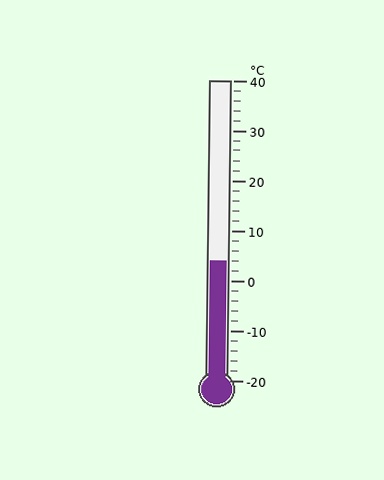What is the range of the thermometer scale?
The thermometer scale ranges from -20°C to 40°C.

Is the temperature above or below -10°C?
The temperature is above -10°C.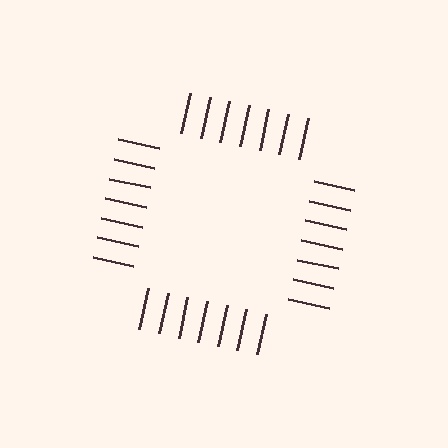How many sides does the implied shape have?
4 sides — the line-ends trace a square.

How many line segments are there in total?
28 — 7 along each of the 4 edges.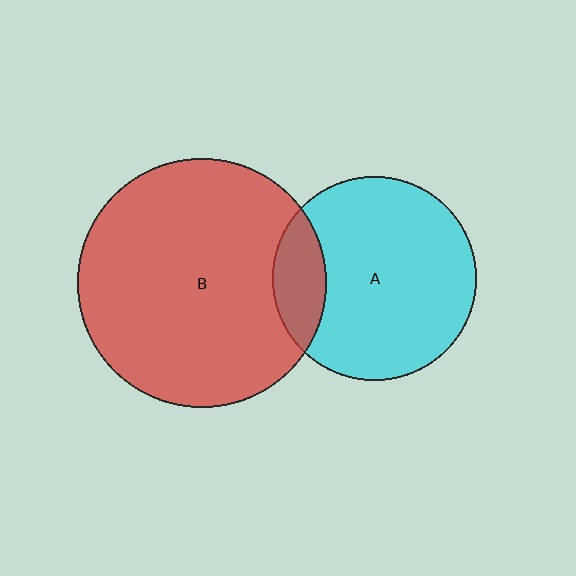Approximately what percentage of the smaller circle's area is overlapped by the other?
Approximately 15%.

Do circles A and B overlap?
Yes.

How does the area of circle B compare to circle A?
Approximately 1.5 times.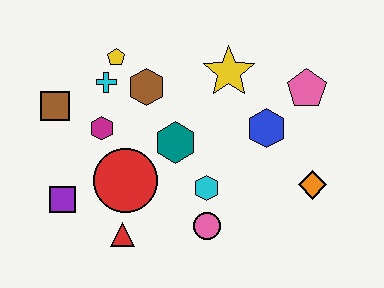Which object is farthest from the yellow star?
The purple square is farthest from the yellow star.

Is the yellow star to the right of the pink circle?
Yes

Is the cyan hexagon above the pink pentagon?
No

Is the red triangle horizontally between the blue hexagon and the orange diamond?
No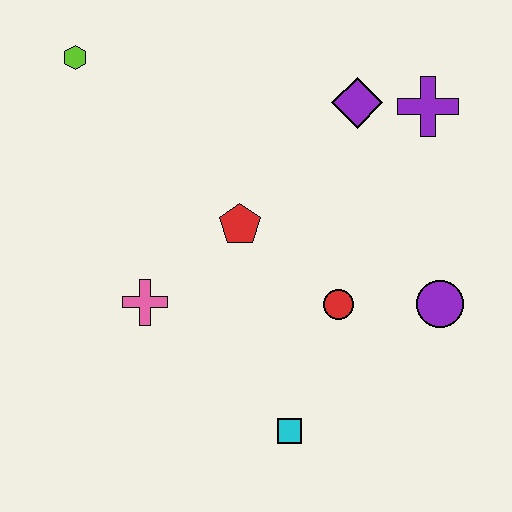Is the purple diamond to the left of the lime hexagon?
No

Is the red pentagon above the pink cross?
Yes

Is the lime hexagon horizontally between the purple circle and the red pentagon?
No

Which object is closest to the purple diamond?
The purple cross is closest to the purple diamond.